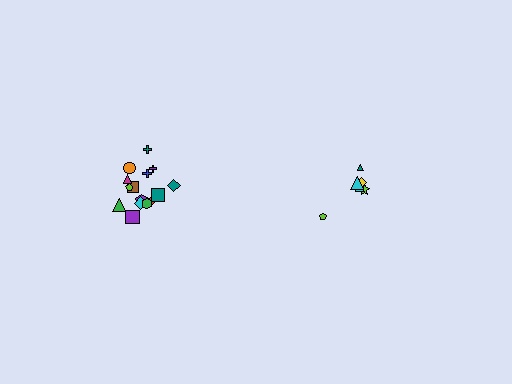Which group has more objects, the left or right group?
The left group.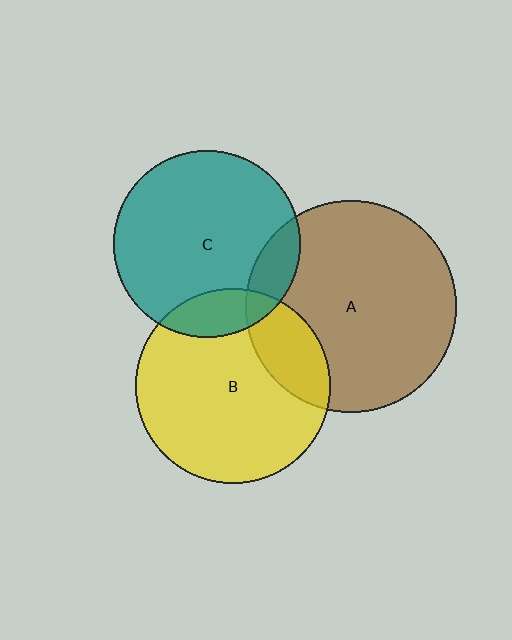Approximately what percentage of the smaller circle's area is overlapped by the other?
Approximately 15%.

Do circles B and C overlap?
Yes.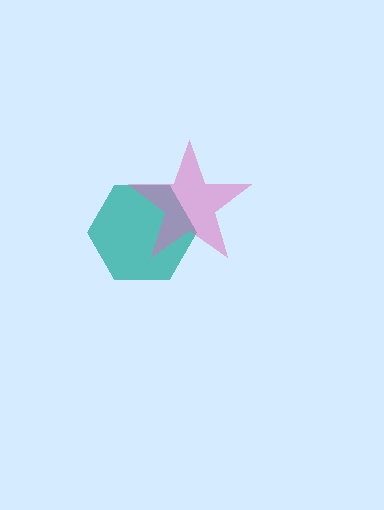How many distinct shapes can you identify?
There are 2 distinct shapes: a teal hexagon, a pink star.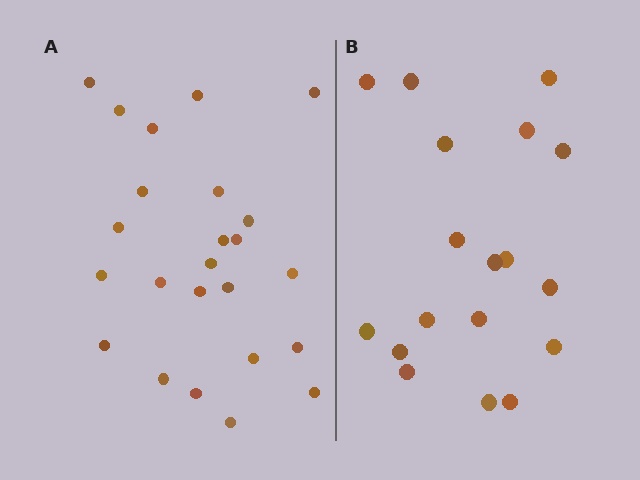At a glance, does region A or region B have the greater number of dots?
Region A (the left region) has more dots.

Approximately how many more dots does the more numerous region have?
Region A has about 6 more dots than region B.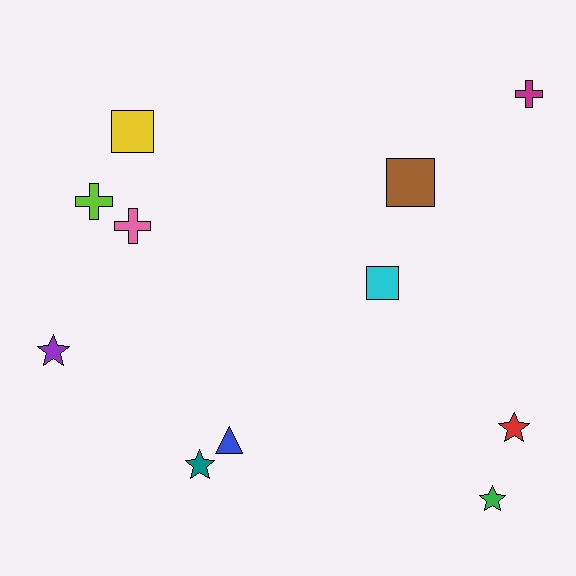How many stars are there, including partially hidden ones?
There are 4 stars.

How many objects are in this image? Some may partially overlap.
There are 11 objects.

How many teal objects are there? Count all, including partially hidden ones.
There is 1 teal object.